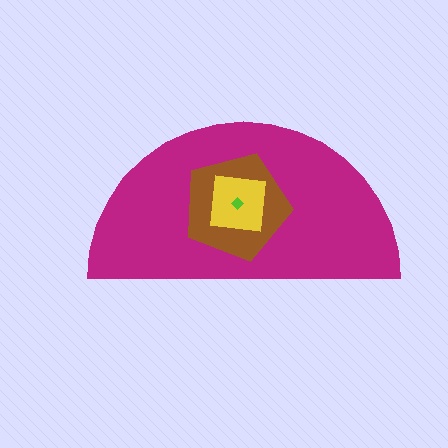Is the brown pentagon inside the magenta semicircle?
Yes.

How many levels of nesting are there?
4.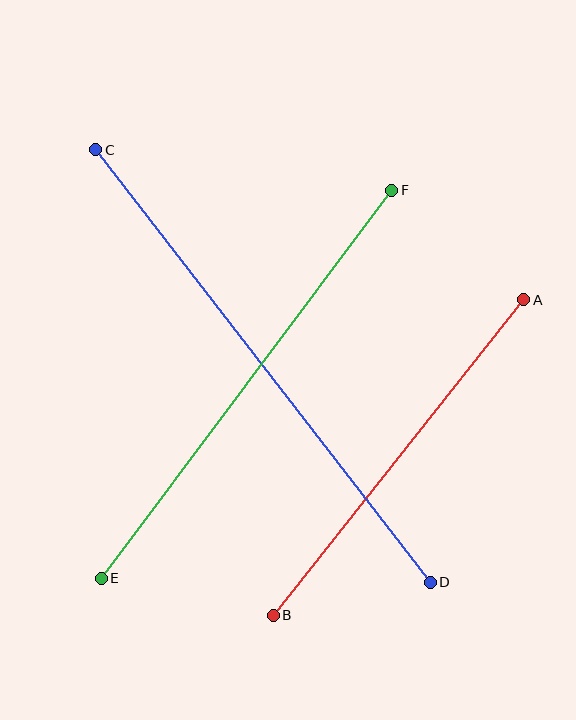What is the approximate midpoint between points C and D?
The midpoint is at approximately (263, 366) pixels.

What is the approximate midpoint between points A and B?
The midpoint is at approximately (399, 457) pixels.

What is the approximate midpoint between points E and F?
The midpoint is at approximately (247, 384) pixels.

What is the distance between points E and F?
The distance is approximately 485 pixels.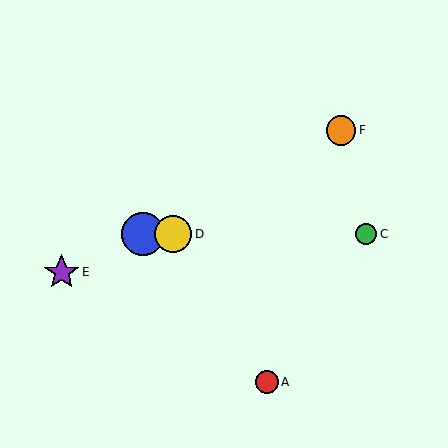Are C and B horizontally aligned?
Yes, both are at y≈234.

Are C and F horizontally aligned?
No, C is at y≈234 and F is at y≈130.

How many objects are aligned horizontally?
3 objects (B, C, D) are aligned horizontally.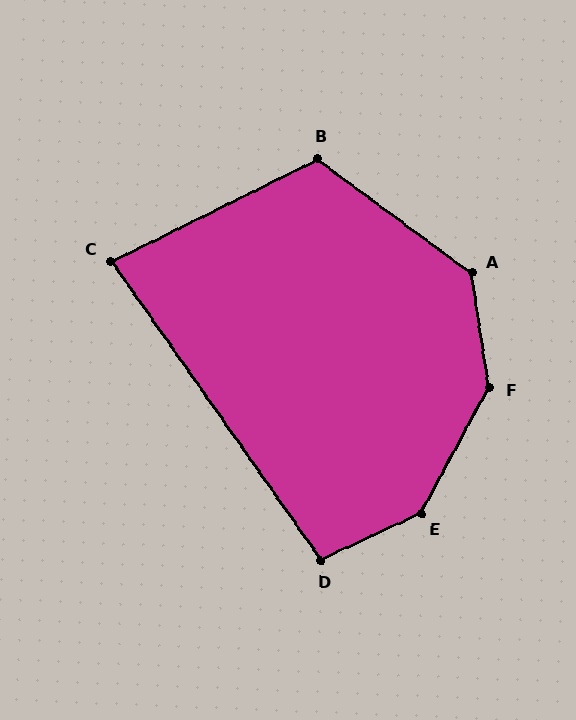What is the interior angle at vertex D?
Approximately 100 degrees (obtuse).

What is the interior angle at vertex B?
Approximately 117 degrees (obtuse).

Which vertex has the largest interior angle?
E, at approximately 144 degrees.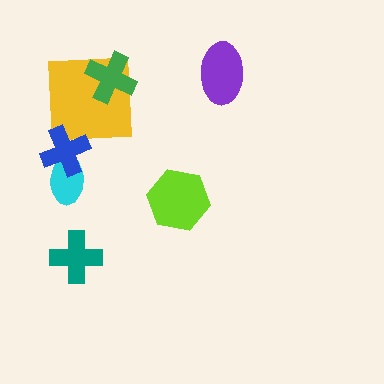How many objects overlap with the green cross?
1 object overlaps with the green cross.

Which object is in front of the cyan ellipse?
The blue cross is in front of the cyan ellipse.